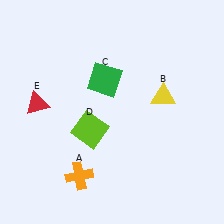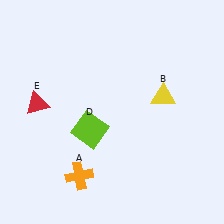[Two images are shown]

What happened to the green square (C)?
The green square (C) was removed in Image 2. It was in the top-left area of Image 1.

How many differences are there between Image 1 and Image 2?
There is 1 difference between the two images.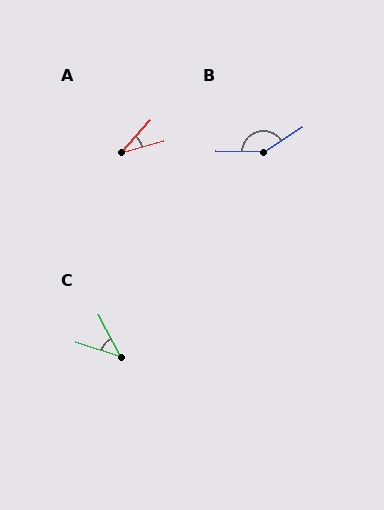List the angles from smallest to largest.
A (33°), C (45°), B (145°).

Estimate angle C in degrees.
Approximately 45 degrees.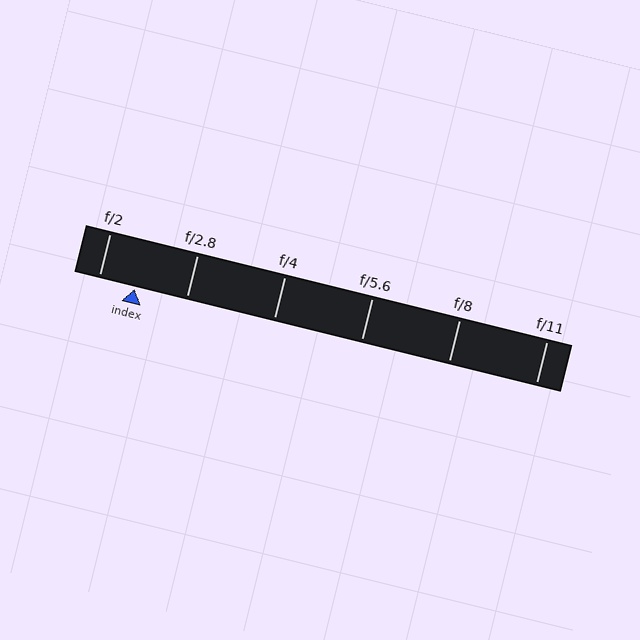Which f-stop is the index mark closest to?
The index mark is closest to f/2.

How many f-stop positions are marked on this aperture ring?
There are 6 f-stop positions marked.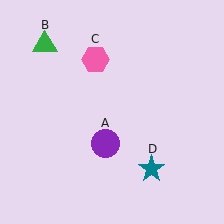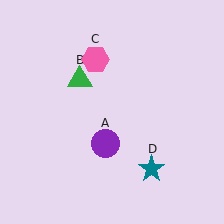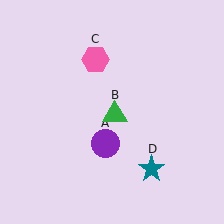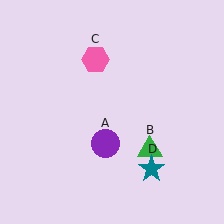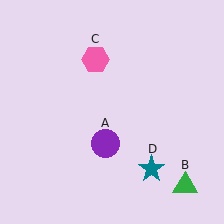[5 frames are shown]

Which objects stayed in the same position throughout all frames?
Purple circle (object A) and pink hexagon (object C) and teal star (object D) remained stationary.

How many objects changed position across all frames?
1 object changed position: green triangle (object B).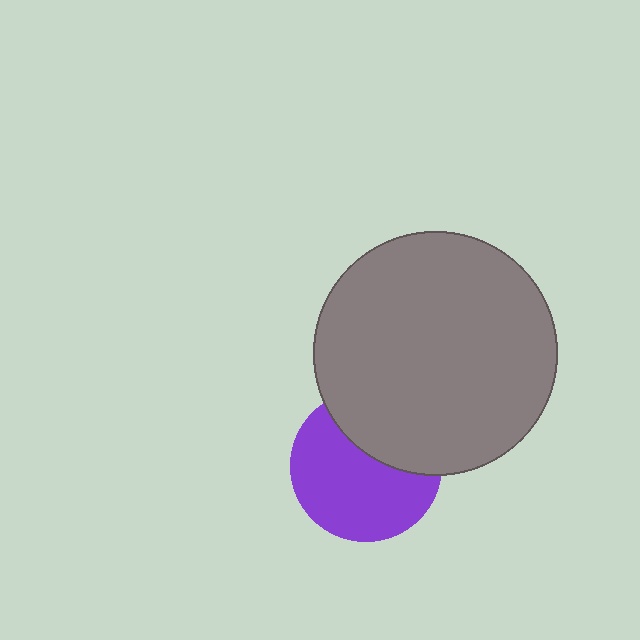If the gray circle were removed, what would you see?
You would see the complete purple circle.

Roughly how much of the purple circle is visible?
About half of it is visible (roughly 64%).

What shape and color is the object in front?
The object in front is a gray circle.